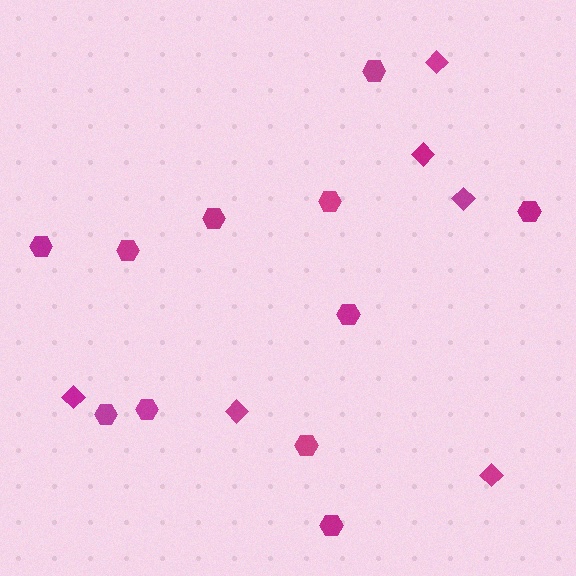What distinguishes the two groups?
There are 2 groups: one group of hexagons (11) and one group of diamonds (6).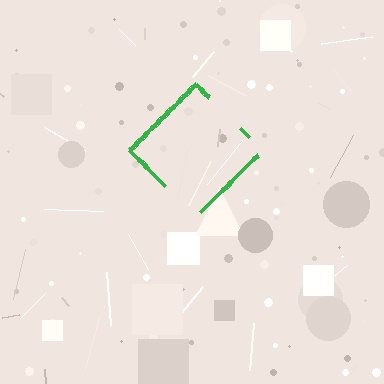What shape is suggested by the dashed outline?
The dashed outline suggests a diamond.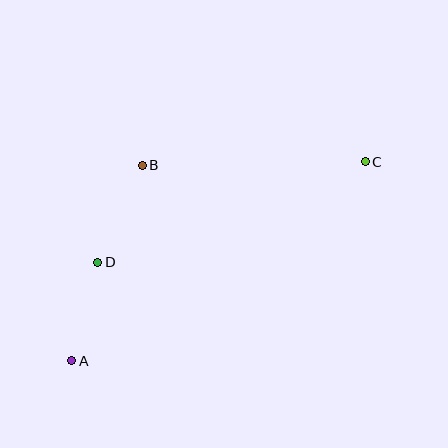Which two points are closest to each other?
Points A and D are closest to each other.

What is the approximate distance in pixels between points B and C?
The distance between B and C is approximately 223 pixels.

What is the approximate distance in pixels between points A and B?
The distance between A and B is approximately 208 pixels.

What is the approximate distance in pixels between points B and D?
The distance between B and D is approximately 107 pixels.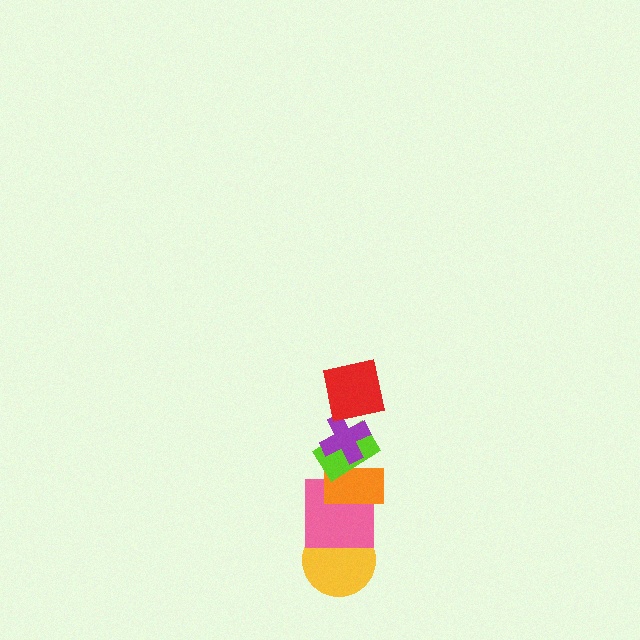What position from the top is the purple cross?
The purple cross is 2nd from the top.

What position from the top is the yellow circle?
The yellow circle is 6th from the top.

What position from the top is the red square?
The red square is 1st from the top.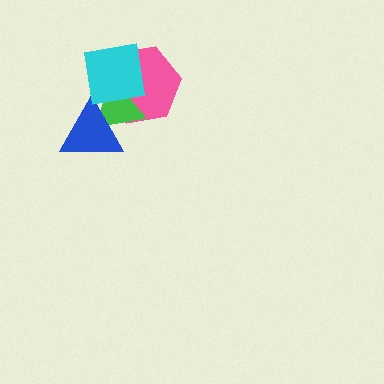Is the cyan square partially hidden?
No, no other shape covers it.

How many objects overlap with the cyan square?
2 objects overlap with the cyan square.